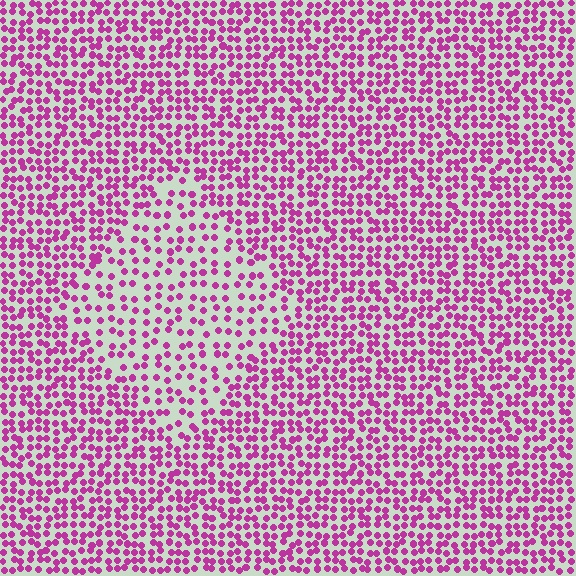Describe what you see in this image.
The image contains small magenta elements arranged at two different densities. A diamond-shaped region is visible where the elements are less densely packed than the surrounding area.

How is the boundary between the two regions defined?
The boundary is defined by a change in element density (approximately 1.8x ratio). All elements are the same color, size, and shape.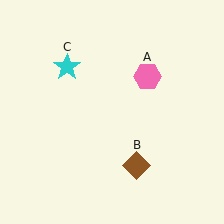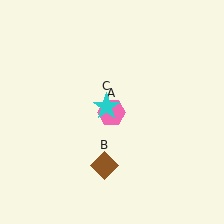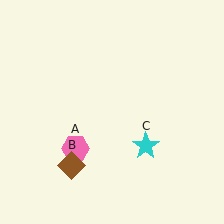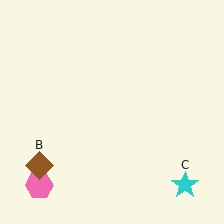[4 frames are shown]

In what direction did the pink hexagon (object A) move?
The pink hexagon (object A) moved down and to the left.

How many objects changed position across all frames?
3 objects changed position: pink hexagon (object A), brown diamond (object B), cyan star (object C).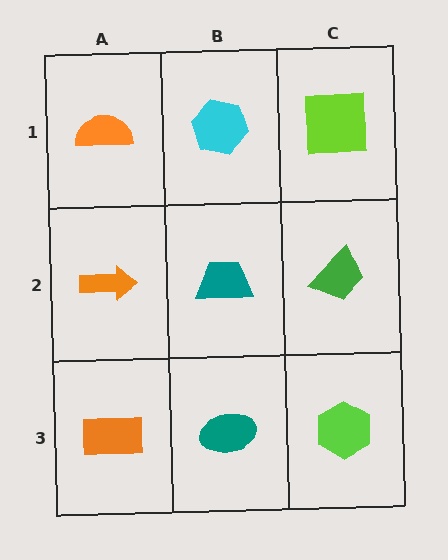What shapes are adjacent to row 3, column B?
A teal trapezoid (row 2, column B), an orange rectangle (row 3, column A), a lime hexagon (row 3, column C).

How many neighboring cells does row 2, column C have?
3.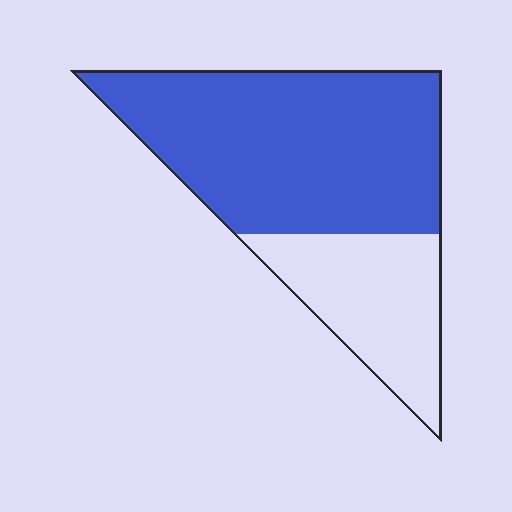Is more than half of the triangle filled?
Yes.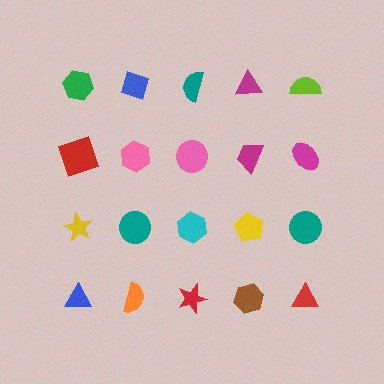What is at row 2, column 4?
A magenta trapezoid.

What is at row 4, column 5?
A red triangle.